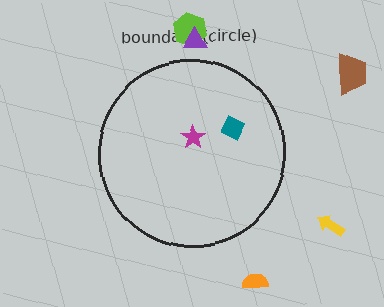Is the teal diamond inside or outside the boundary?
Inside.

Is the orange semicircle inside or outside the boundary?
Outside.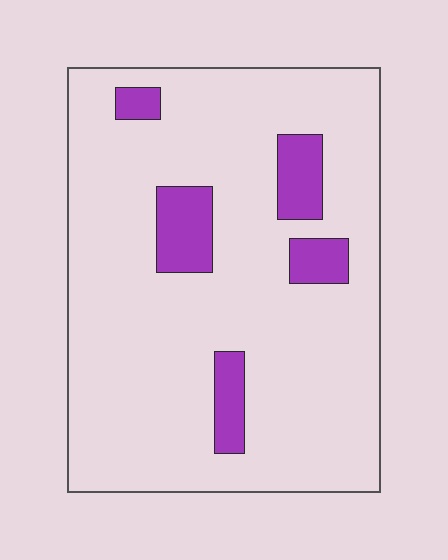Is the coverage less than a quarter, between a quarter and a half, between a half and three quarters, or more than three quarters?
Less than a quarter.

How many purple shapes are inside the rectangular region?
5.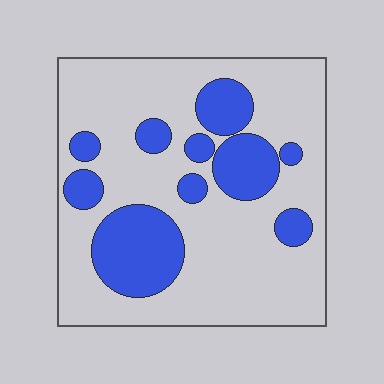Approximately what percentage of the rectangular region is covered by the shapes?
Approximately 25%.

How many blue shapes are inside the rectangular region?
10.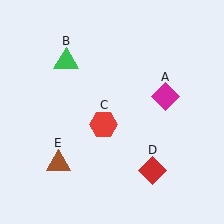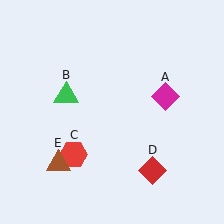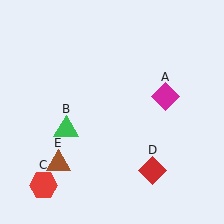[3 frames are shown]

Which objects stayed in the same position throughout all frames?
Magenta diamond (object A) and red diamond (object D) and brown triangle (object E) remained stationary.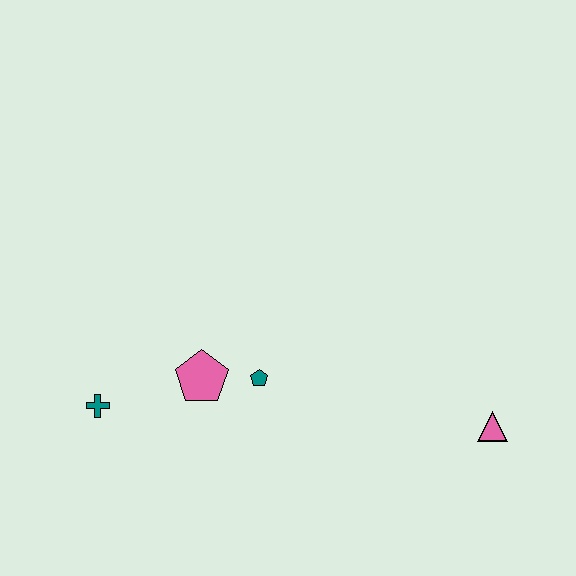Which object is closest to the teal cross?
The pink pentagon is closest to the teal cross.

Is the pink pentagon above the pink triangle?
Yes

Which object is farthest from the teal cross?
The pink triangle is farthest from the teal cross.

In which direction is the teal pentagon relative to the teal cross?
The teal pentagon is to the right of the teal cross.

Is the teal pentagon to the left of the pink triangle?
Yes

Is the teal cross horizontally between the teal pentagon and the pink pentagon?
No